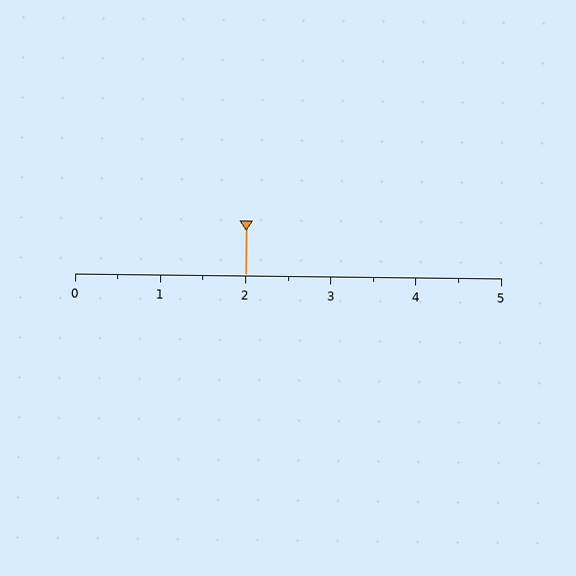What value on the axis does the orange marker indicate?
The marker indicates approximately 2.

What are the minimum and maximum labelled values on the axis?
The axis runs from 0 to 5.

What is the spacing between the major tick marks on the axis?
The major ticks are spaced 1 apart.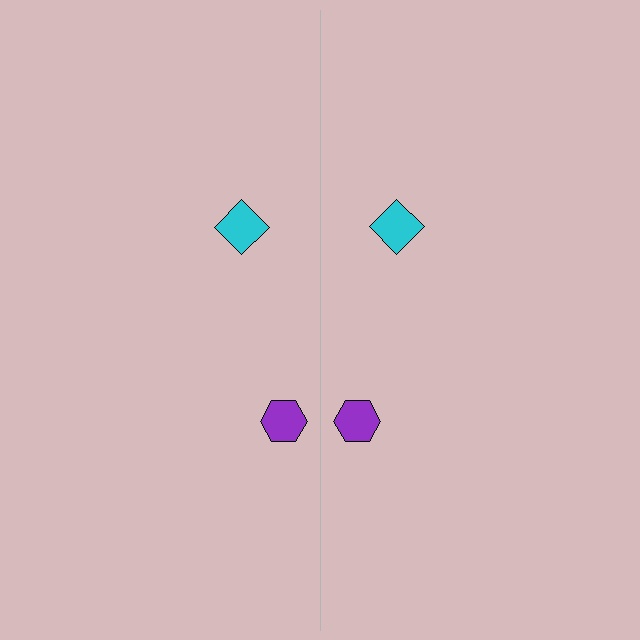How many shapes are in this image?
There are 4 shapes in this image.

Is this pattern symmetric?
Yes, this pattern has bilateral (reflection) symmetry.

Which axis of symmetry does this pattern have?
The pattern has a vertical axis of symmetry running through the center of the image.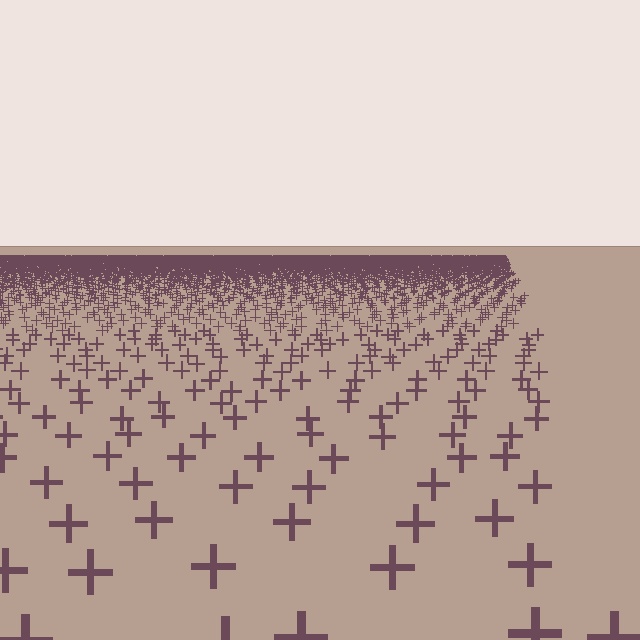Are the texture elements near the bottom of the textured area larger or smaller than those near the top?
Larger. Near the bottom, elements are closer to the viewer and appear at a bigger on-screen size.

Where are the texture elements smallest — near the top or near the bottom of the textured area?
Near the top.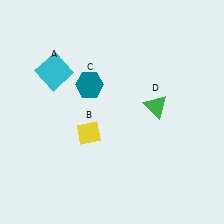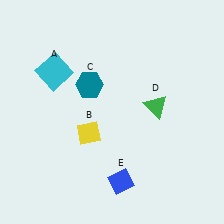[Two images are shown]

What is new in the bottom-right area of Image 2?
A blue diamond (E) was added in the bottom-right area of Image 2.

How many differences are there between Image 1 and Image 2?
There is 1 difference between the two images.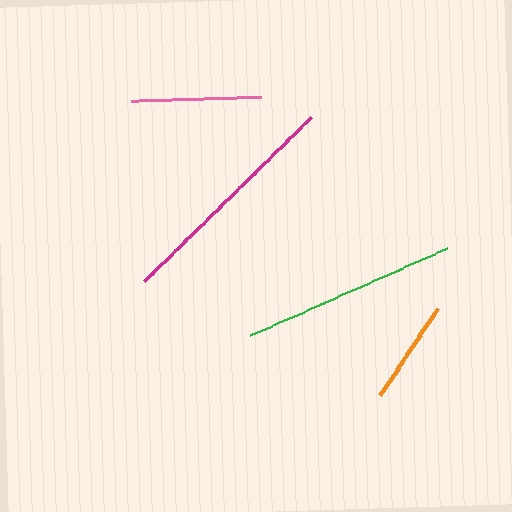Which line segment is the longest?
The magenta line is the longest at approximately 234 pixels.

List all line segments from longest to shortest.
From longest to shortest: magenta, green, pink, orange.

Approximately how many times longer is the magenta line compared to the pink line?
The magenta line is approximately 1.8 times the length of the pink line.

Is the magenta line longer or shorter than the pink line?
The magenta line is longer than the pink line.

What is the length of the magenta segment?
The magenta segment is approximately 234 pixels long.